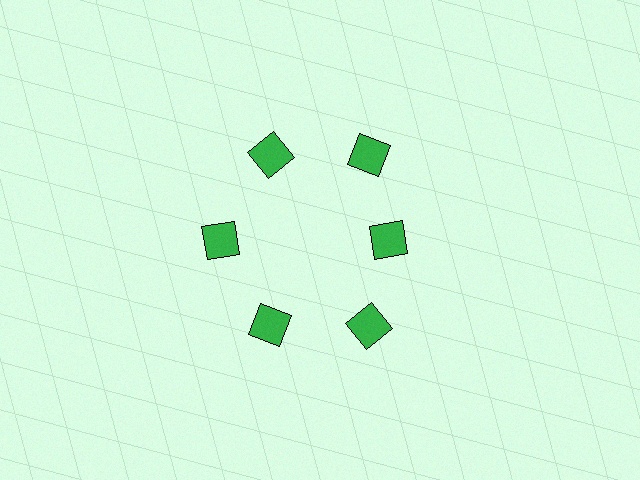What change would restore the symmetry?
The symmetry would be restored by moving it outward, back onto the ring so that all 6 squares sit at equal angles and equal distance from the center.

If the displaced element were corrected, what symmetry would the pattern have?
It would have 6-fold rotational symmetry — the pattern would map onto itself every 60 degrees.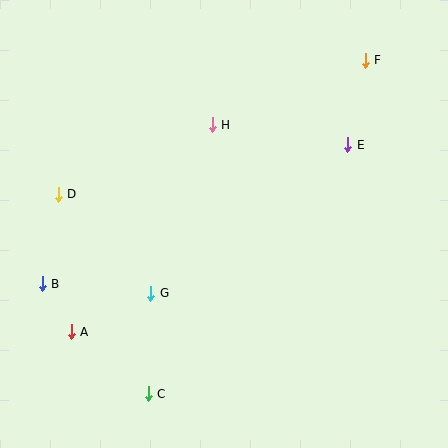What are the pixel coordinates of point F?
Point F is at (365, 60).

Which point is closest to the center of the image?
Point H at (212, 125) is closest to the center.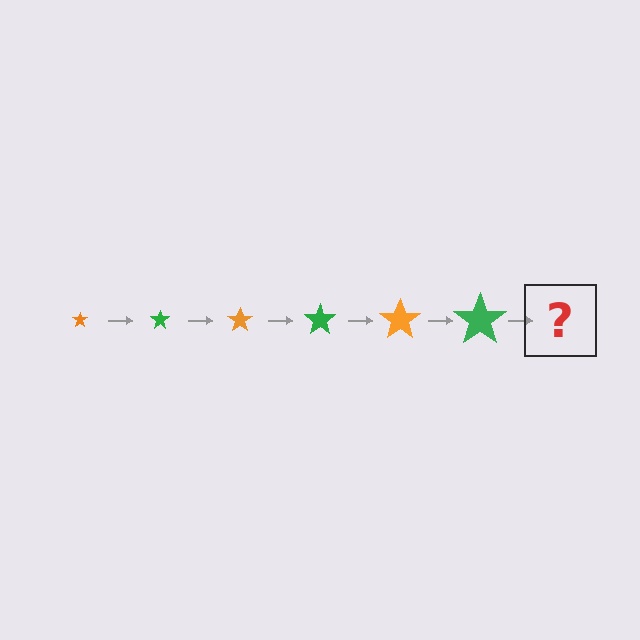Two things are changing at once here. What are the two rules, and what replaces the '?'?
The two rules are that the star grows larger each step and the color cycles through orange and green. The '?' should be an orange star, larger than the previous one.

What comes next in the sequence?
The next element should be an orange star, larger than the previous one.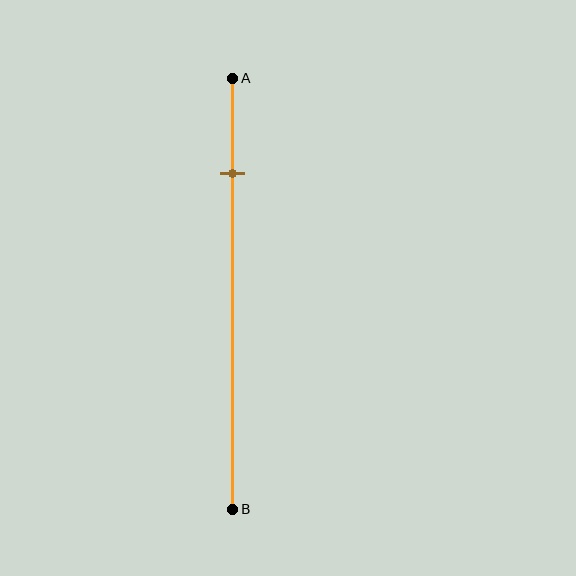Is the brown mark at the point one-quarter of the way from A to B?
Yes, the mark is approximately at the one-quarter point.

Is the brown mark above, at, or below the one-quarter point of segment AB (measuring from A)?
The brown mark is approximately at the one-quarter point of segment AB.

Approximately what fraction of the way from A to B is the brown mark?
The brown mark is approximately 20% of the way from A to B.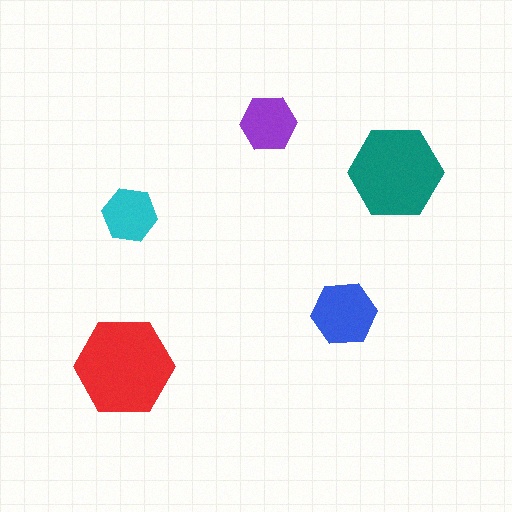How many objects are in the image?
There are 5 objects in the image.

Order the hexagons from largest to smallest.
the red one, the teal one, the blue one, the purple one, the cyan one.